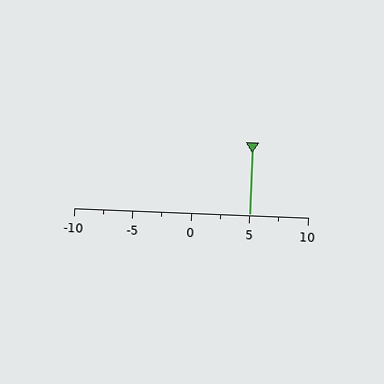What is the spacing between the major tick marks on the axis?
The major ticks are spaced 5 apart.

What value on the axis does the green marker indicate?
The marker indicates approximately 5.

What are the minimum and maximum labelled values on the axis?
The axis runs from -10 to 10.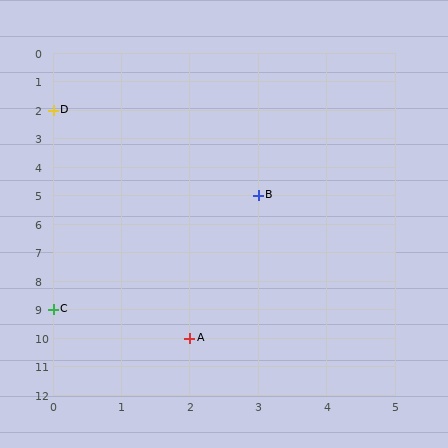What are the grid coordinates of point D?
Point D is at grid coordinates (0, 2).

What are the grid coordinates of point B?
Point B is at grid coordinates (3, 5).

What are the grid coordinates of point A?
Point A is at grid coordinates (2, 10).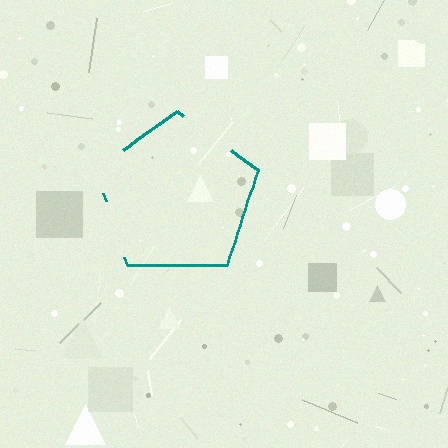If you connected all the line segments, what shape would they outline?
They would outline a pentagon.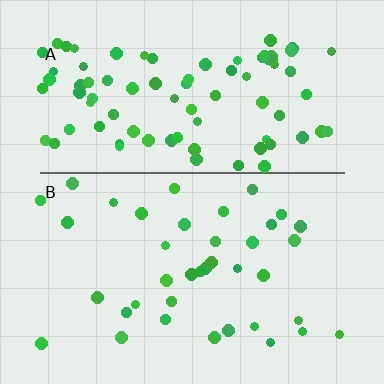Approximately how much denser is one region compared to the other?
Approximately 2.2× — region A over region B.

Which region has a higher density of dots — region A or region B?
A (the top).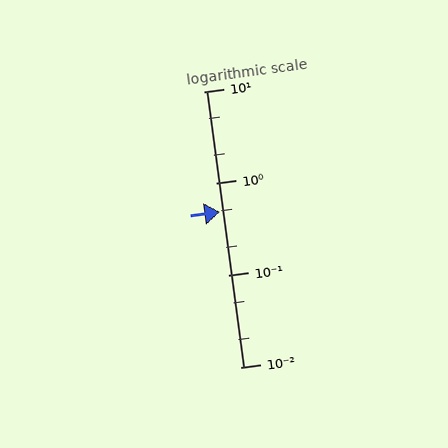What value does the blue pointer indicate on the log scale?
The pointer indicates approximately 0.49.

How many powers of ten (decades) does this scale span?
The scale spans 3 decades, from 0.01 to 10.